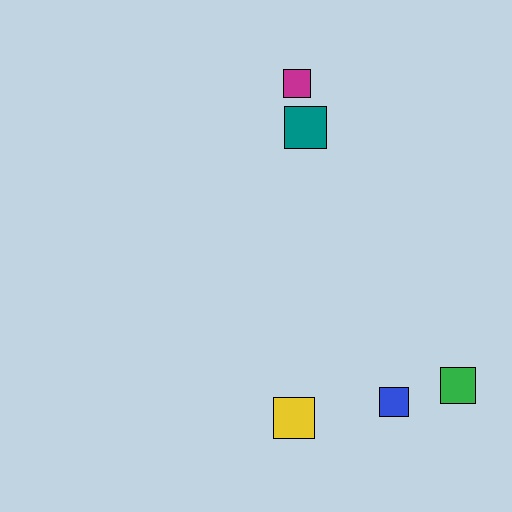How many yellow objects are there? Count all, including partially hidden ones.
There is 1 yellow object.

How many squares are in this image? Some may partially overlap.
There are 5 squares.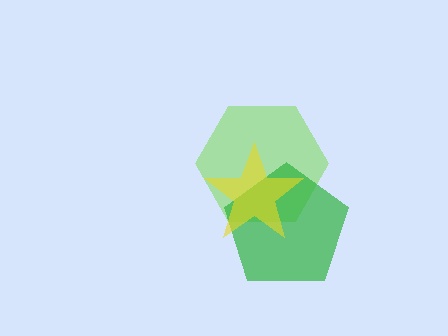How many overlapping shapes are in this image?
There are 3 overlapping shapes in the image.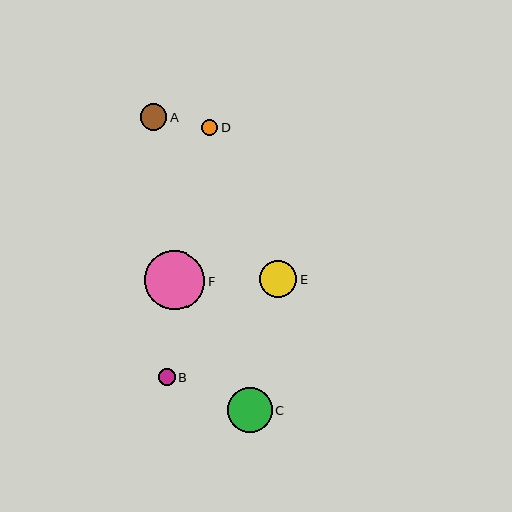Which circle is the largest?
Circle F is the largest with a size of approximately 60 pixels.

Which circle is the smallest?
Circle D is the smallest with a size of approximately 16 pixels.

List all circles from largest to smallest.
From largest to smallest: F, C, E, A, B, D.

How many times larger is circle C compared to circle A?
Circle C is approximately 1.7 times the size of circle A.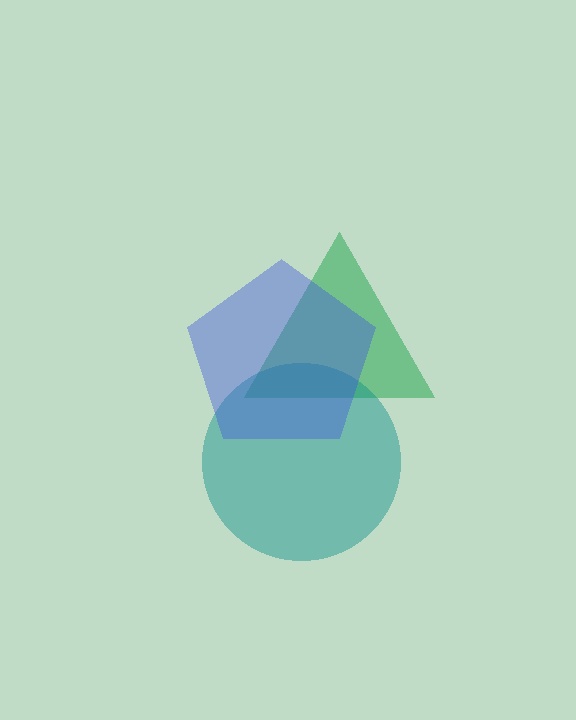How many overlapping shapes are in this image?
There are 3 overlapping shapes in the image.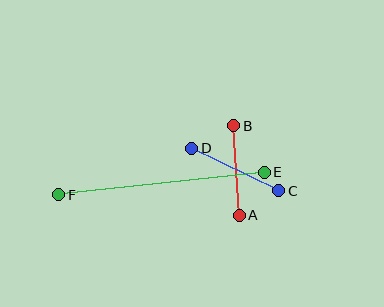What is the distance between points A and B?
The distance is approximately 89 pixels.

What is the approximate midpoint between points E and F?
The midpoint is at approximately (162, 183) pixels.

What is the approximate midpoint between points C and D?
The midpoint is at approximately (235, 169) pixels.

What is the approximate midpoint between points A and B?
The midpoint is at approximately (236, 170) pixels.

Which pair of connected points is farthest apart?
Points E and F are farthest apart.